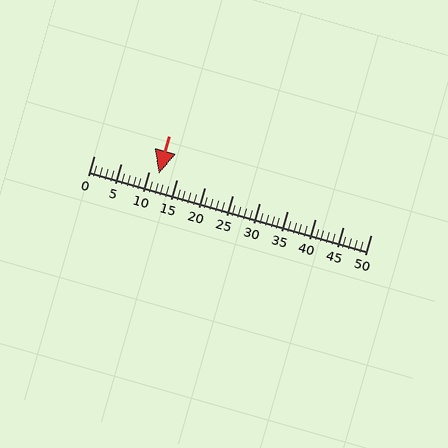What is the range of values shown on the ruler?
The ruler shows values from 0 to 50.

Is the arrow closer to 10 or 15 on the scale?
The arrow is closer to 10.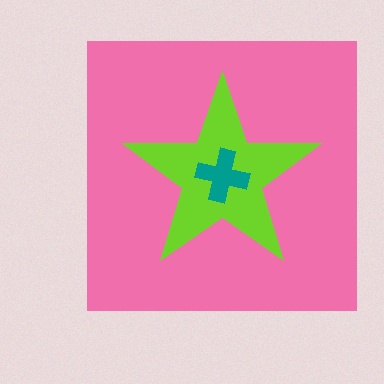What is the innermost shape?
The teal cross.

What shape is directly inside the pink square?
The lime star.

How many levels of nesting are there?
3.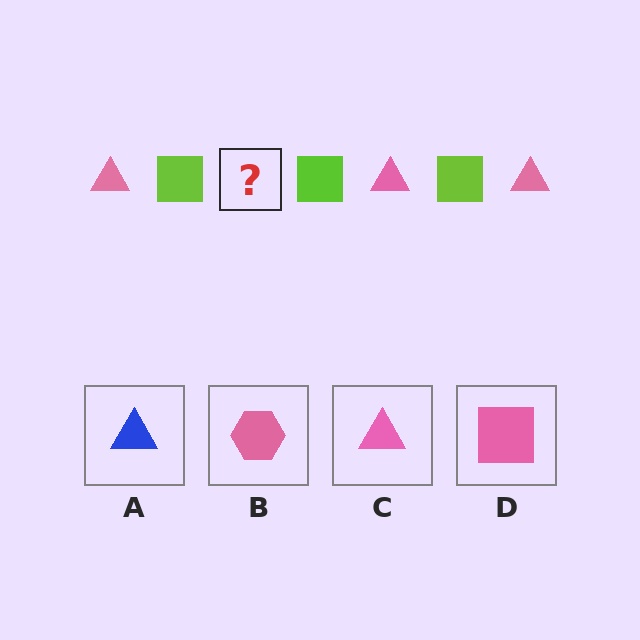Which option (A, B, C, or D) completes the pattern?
C.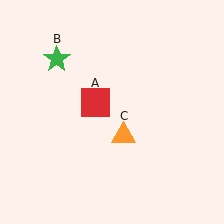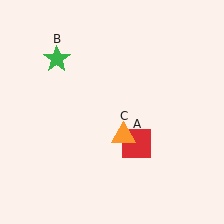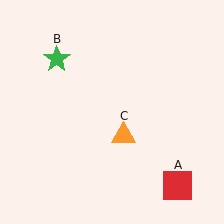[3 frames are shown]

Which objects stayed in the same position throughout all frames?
Green star (object B) and orange triangle (object C) remained stationary.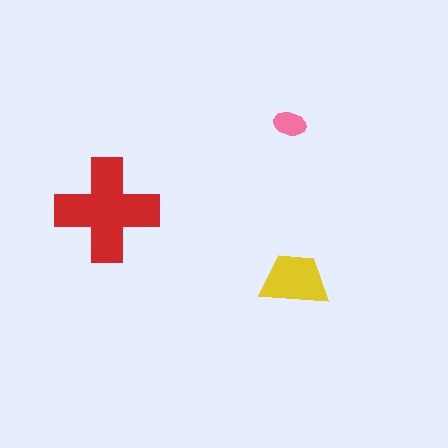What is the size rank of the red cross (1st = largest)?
1st.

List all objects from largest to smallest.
The red cross, the yellow trapezoid, the pink ellipse.